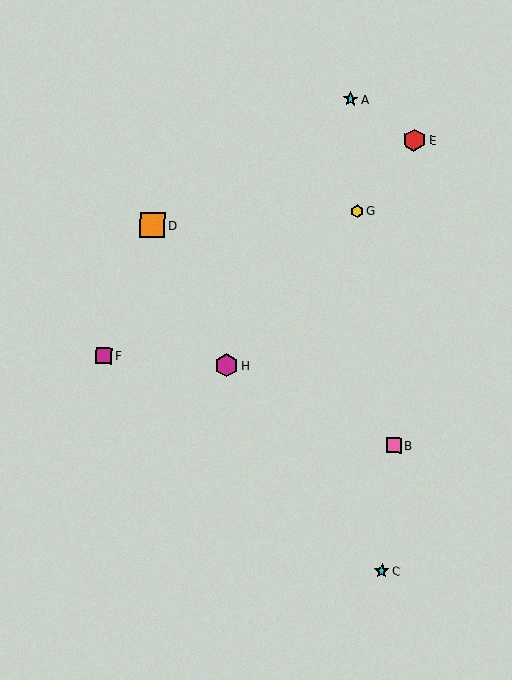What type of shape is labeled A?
Shape A is a cyan star.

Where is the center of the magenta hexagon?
The center of the magenta hexagon is at (227, 365).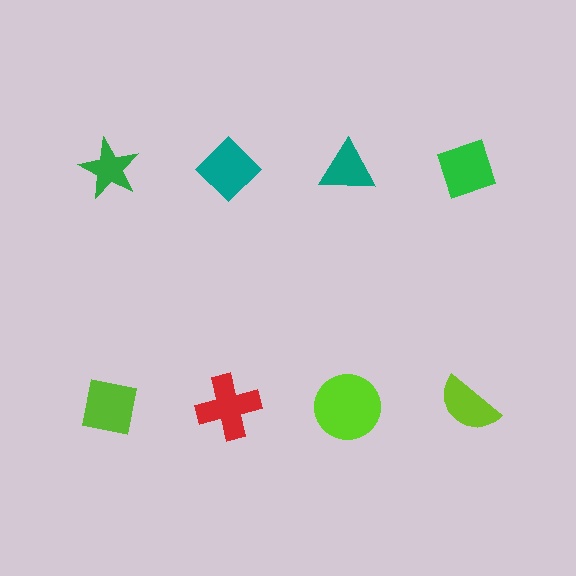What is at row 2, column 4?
A lime semicircle.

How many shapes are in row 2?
4 shapes.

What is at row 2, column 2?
A red cross.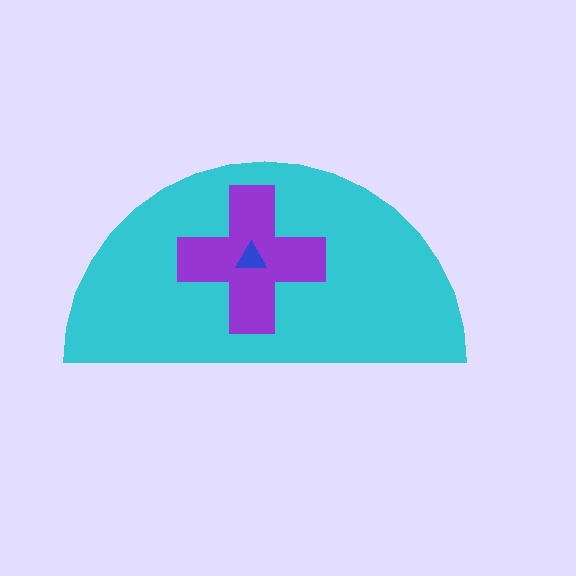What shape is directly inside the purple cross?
The blue triangle.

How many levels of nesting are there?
3.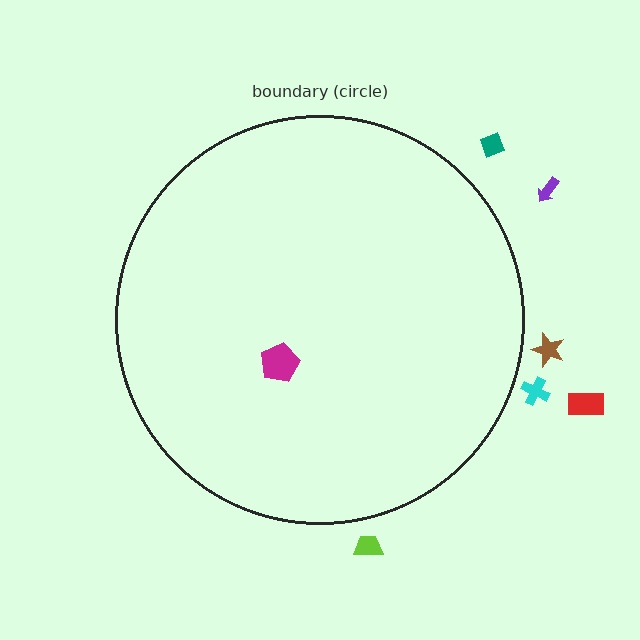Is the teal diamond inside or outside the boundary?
Outside.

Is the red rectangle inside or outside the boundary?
Outside.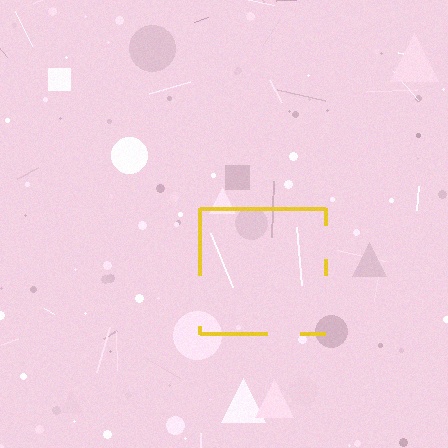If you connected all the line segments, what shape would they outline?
They would outline a square.